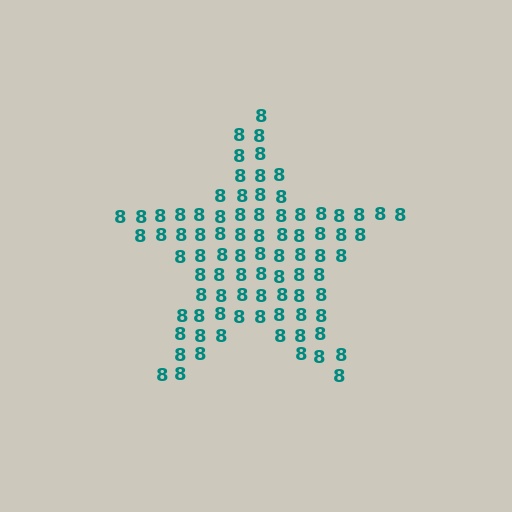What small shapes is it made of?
It is made of small digit 8's.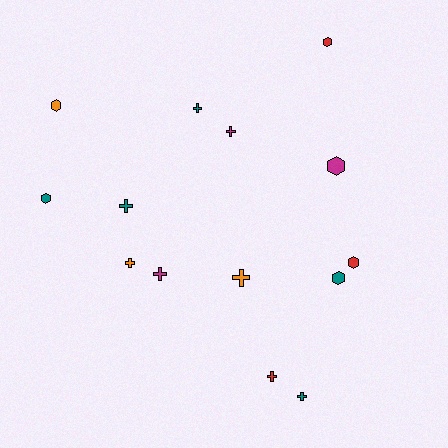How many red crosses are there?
There is 1 red cross.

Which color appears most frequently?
Teal, with 5 objects.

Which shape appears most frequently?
Cross, with 8 objects.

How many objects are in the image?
There are 14 objects.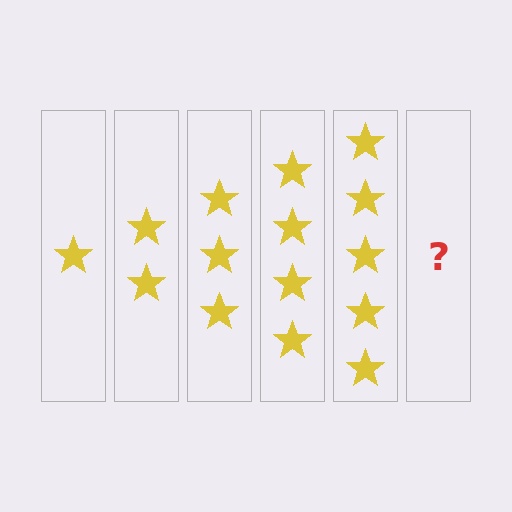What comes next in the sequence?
The next element should be 6 stars.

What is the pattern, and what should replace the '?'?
The pattern is that each step adds one more star. The '?' should be 6 stars.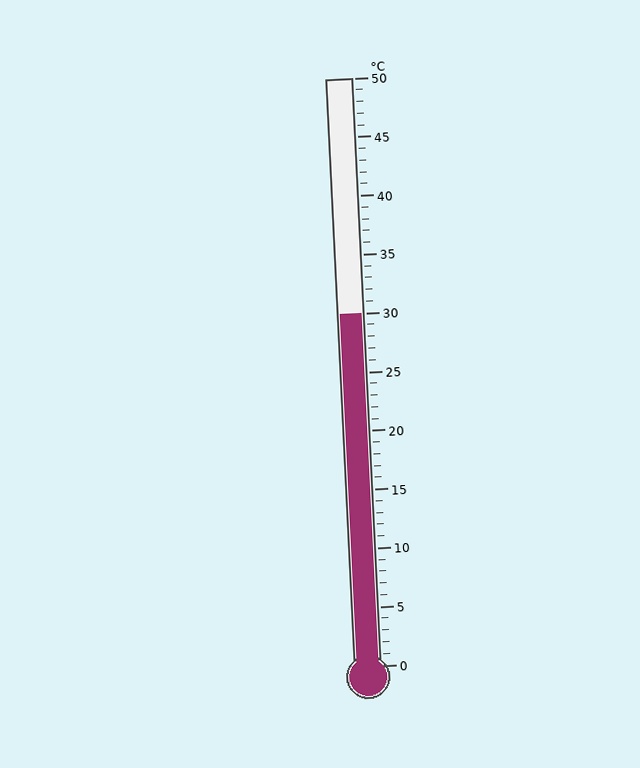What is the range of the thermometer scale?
The thermometer scale ranges from 0°C to 50°C.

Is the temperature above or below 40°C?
The temperature is below 40°C.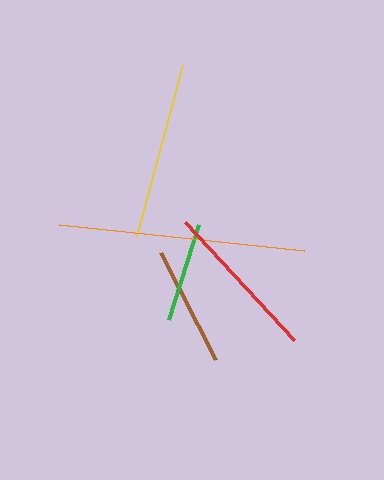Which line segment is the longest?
The orange line is the longest at approximately 246 pixels.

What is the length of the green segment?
The green segment is approximately 100 pixels long.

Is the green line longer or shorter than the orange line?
The orange line is longer than the green line.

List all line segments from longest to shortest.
From longest to shortest: orange, yellow, red, brown, green.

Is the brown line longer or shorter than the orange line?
The orange line is longer than the brown line.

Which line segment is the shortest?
The green line is the shortest at approximately 100 pixels.